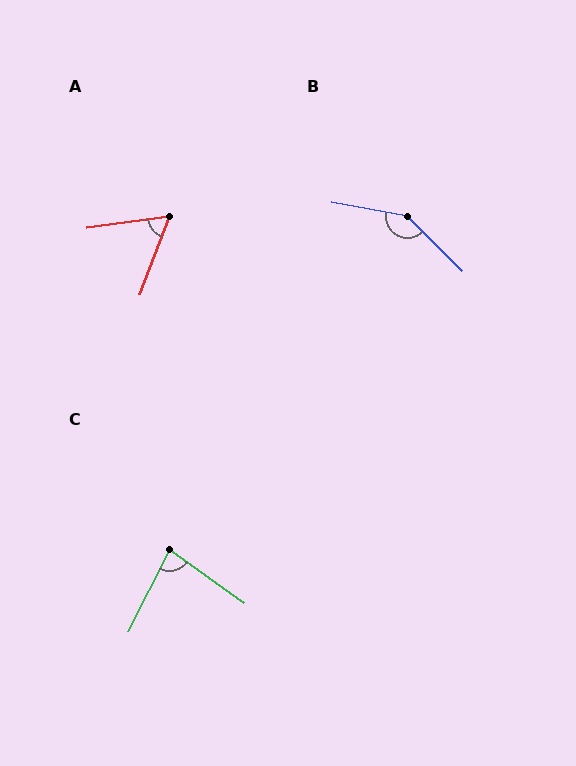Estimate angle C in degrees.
Approximately 82 degrees.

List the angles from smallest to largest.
A (62°), C (82°), B (146°).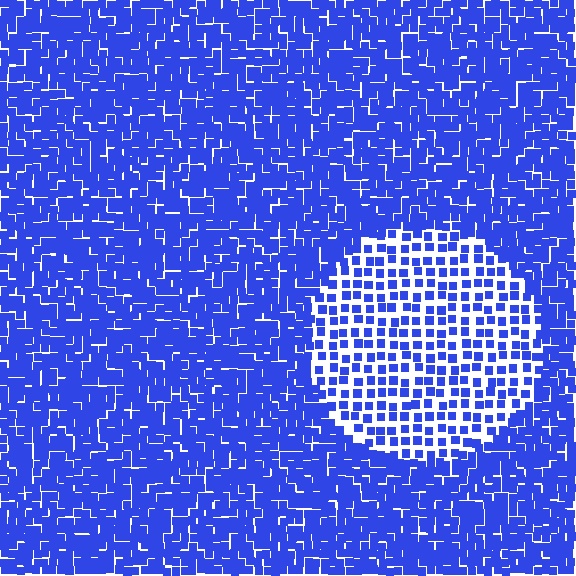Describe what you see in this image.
The image contains small blue elements arranged at two different densities. A circle-shaped region is visible where the elements are less densely packed than the surrounding area.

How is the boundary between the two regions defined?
The boundary is defined by a change in element density (approximately 2.2x ratio). All elements are the same color, size, and shape.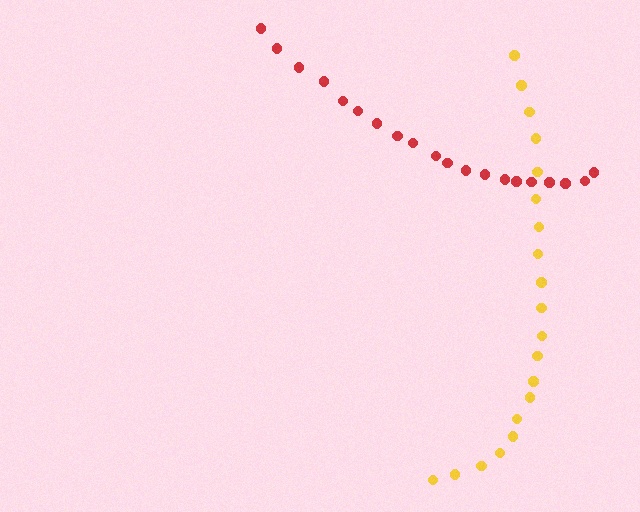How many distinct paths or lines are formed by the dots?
There are 2 distinct paths.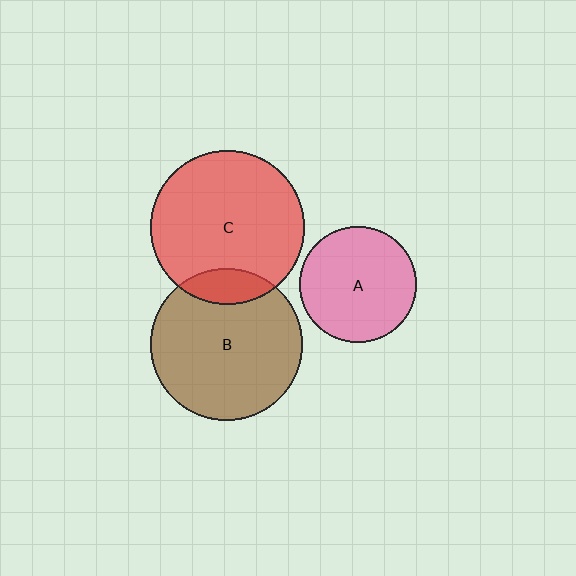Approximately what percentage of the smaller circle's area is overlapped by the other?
Approximately 15%.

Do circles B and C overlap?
Yes.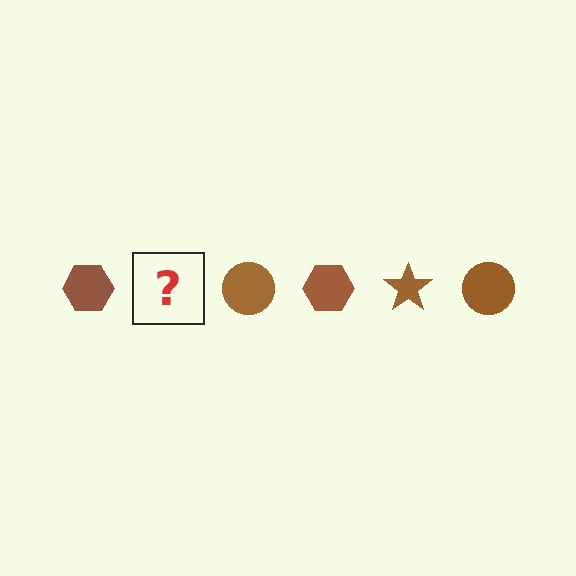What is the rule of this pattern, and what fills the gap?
The rule is that the pattern cycles through hexagon, star, circle shapes in brown. The gap should be filled with a brown star.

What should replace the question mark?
The question mark should be replaced with a brown star.